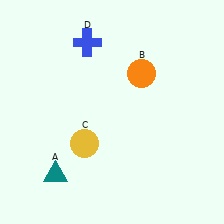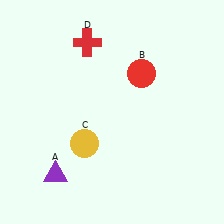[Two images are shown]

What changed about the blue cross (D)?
In Image 1, D is blue. In Image 2, it changed to red.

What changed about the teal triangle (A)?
In Image 1, A is teal. In Image 2, it changed to purple.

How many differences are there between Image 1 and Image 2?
There are 3 differences between the two images.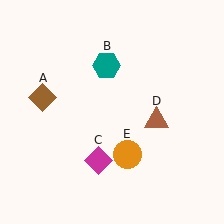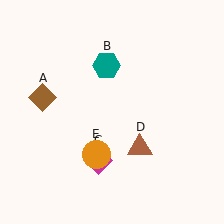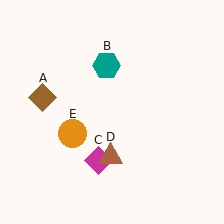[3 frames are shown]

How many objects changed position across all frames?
2 objects changed position: brown triangle (object D), orange circle (object E).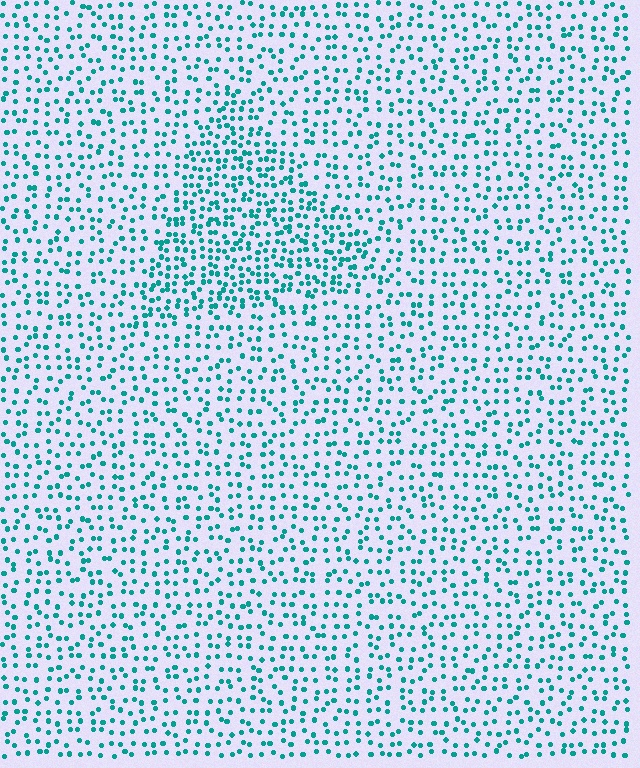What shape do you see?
I see a triangle.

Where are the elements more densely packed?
The elements are more densely packed inside the triangle boundary.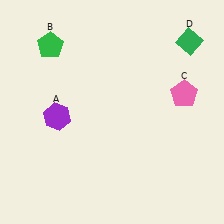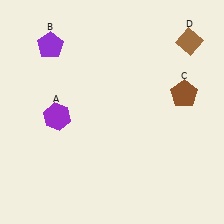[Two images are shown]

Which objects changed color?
B changed from green to purple. C changed from pink to brown. D changed from green to brown.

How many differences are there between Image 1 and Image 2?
There are 3 differences between the two images.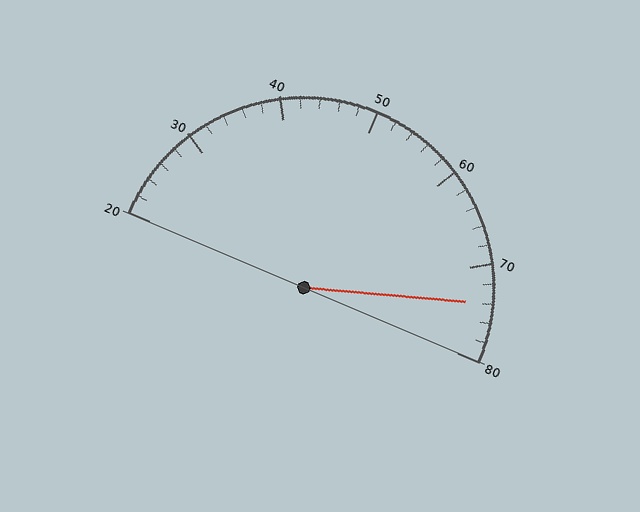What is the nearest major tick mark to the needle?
The nearest major tick mark is 70.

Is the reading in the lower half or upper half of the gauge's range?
The reading is in the upper half of the range (20 to 80).